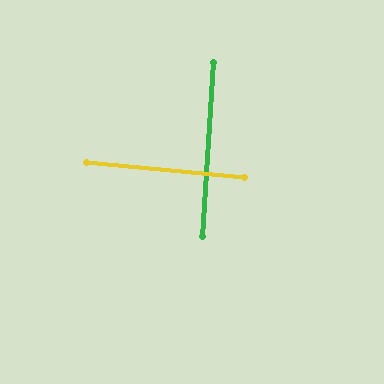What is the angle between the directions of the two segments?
Approximately 88 degrees.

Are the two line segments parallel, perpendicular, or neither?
Perpendicular — they meet at approximately 88°.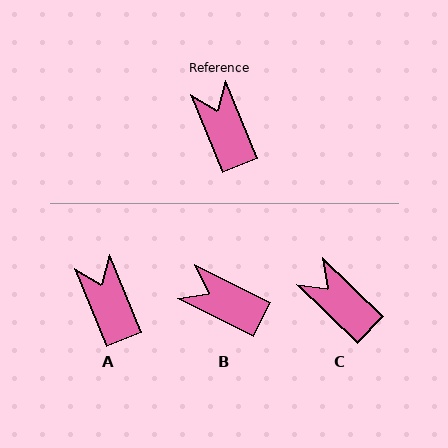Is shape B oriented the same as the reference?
No, it is off by about 41 degrees.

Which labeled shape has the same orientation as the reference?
A.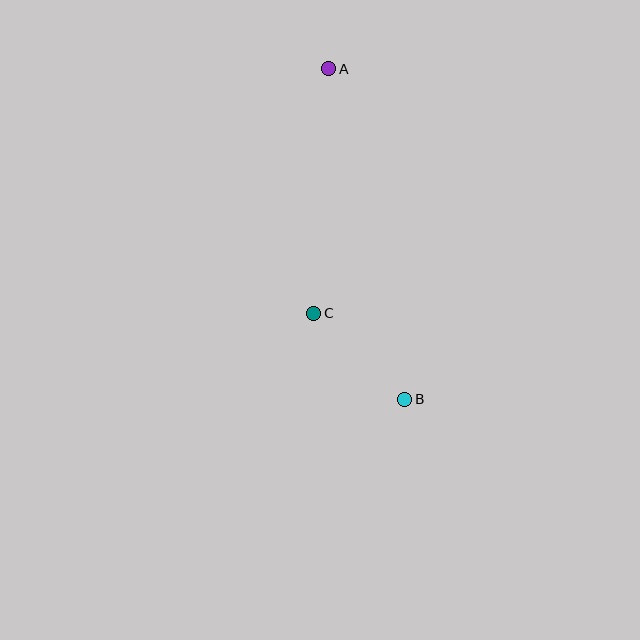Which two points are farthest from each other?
Points A and B are farthest from each other.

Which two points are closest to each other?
Points B and C are closest to each other.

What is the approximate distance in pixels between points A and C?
The distance between A and C is approximately 245 pixels.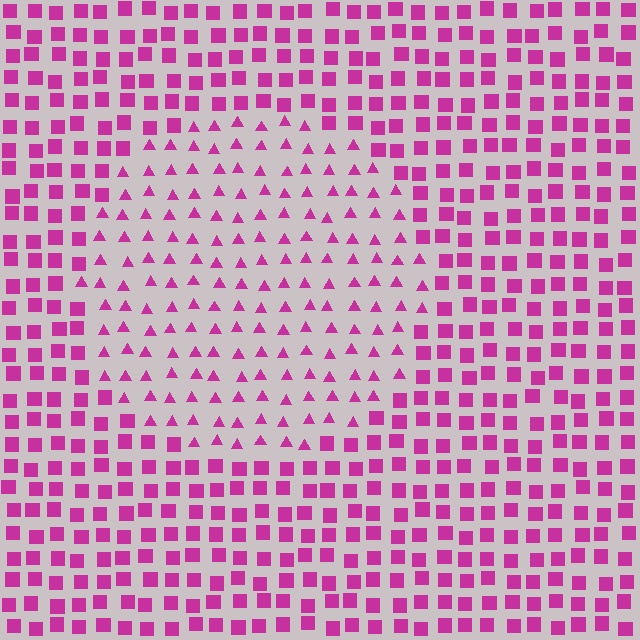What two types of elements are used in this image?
The image uses triangles inside the circle region and squares outside it.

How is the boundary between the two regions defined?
The boundary is defined by a change in element shape: triangles inside vs. squares outside. All elements share the same color and spacing.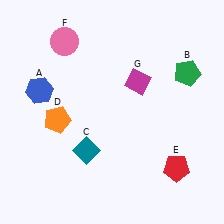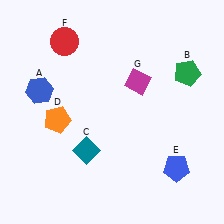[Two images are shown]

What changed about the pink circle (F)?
In Image 1, F is pink. In Image 2, it changed to red.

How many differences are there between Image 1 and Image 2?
There are 2 differences between the two images.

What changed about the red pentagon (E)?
In Image 1, E is red. In Image 2, it changed to blue.